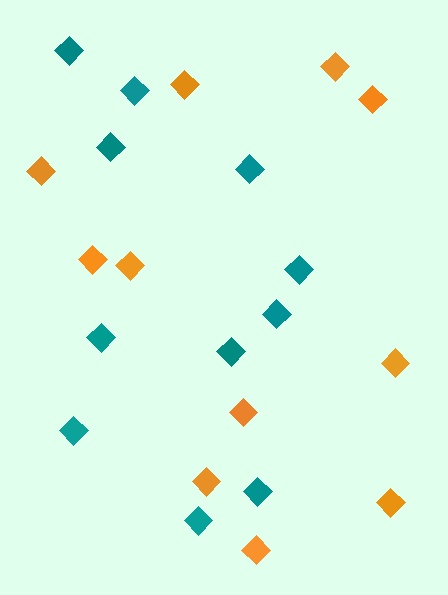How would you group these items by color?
There are 2 groups: one group of orange diamonds (11) and one group of teal diamonds (11).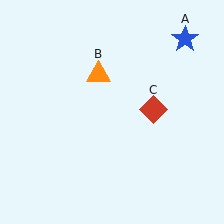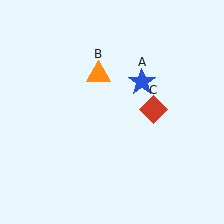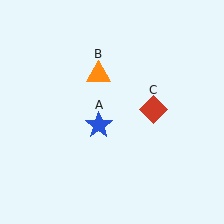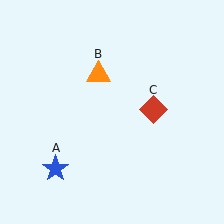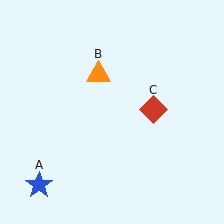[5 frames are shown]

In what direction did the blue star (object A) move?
The blue star (object A) moved down and to the left.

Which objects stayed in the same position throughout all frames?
Orange triangle (object B) and red diamond (object C) remained stationary.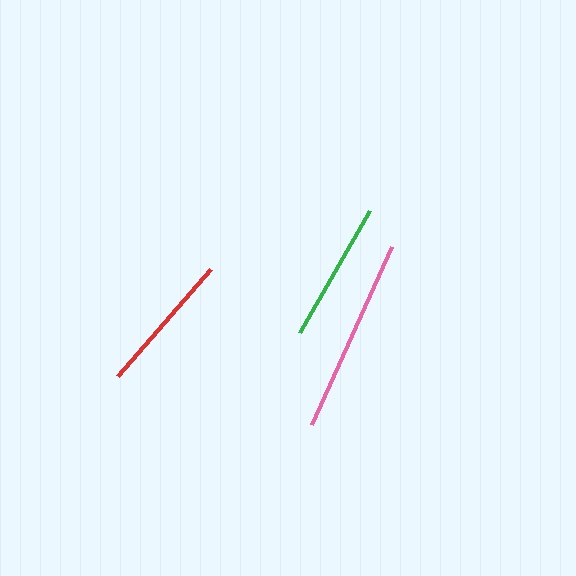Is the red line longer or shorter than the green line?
The red line is longer than the green line.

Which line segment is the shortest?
The green line is the shortest at approximately 140 pixels.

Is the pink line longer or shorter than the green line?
The pink line is longer than the green line.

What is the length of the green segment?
The green segment is approximately 140 pixels long.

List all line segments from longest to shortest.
From longest to shortest: pink, red, green.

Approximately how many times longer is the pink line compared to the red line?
The pink line is approximately 1.4 times the length of the red line.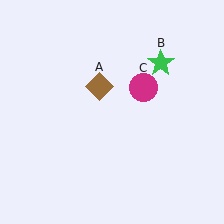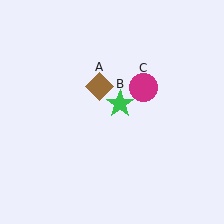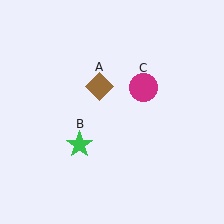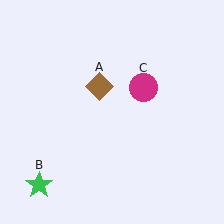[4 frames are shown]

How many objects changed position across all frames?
1 object changed position: green star (object B).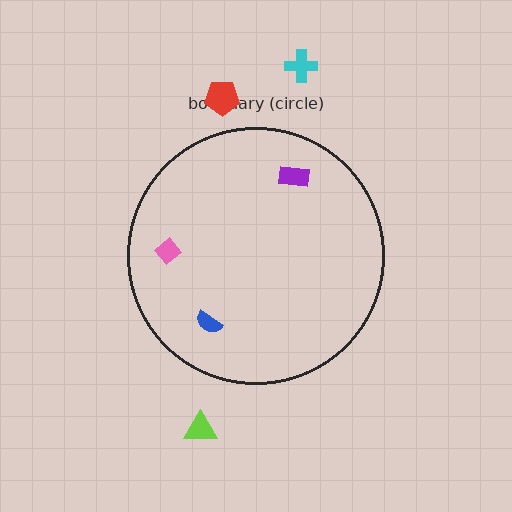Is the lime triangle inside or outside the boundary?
Outside.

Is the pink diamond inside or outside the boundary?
Inside.